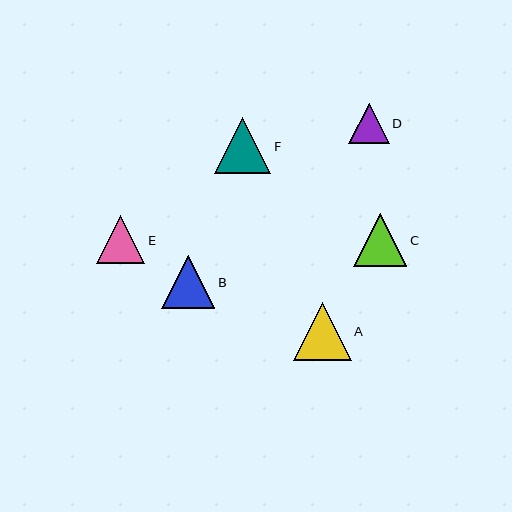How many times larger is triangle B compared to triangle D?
Triangle B is approximately 1.3 times the size of triangle D.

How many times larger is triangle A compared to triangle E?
Triangle A is approximately 1.2 times the size of triangle E.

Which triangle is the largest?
Triangle A is the largest with a size of approximately 58 pixels.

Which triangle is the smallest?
Triangle D is the smallest with a size of approximately 40 pixels.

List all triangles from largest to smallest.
From largest to smallest: A, F, B, C, E, D.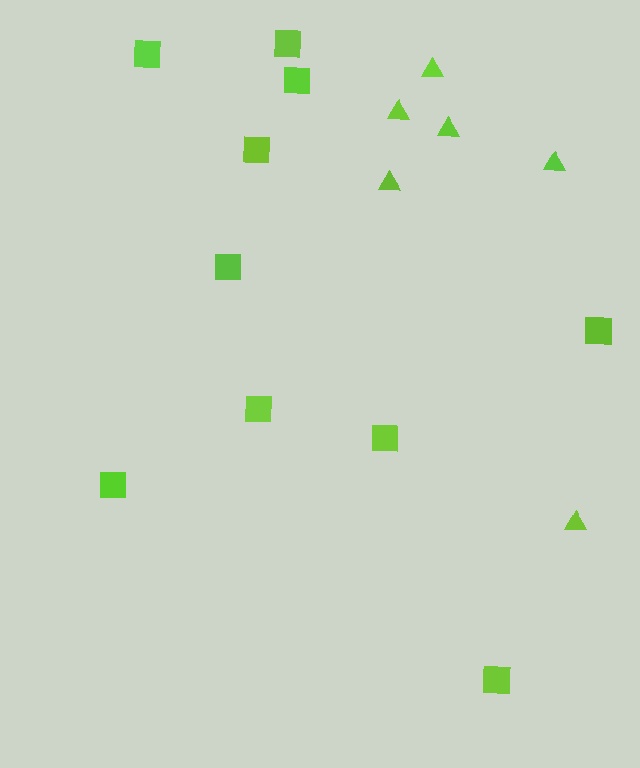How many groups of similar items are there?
There are 2 groups: one group of triangles (6) and one group of squares (10).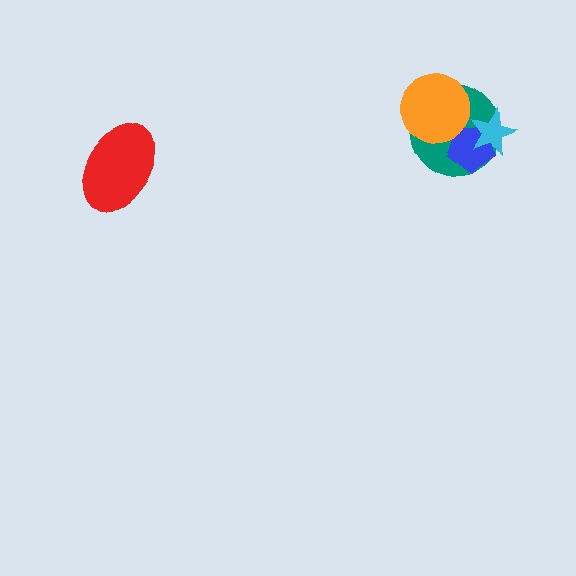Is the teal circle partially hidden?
Yes, it is partially covered by another shape.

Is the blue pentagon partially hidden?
Yes, it is partially covered by another shape.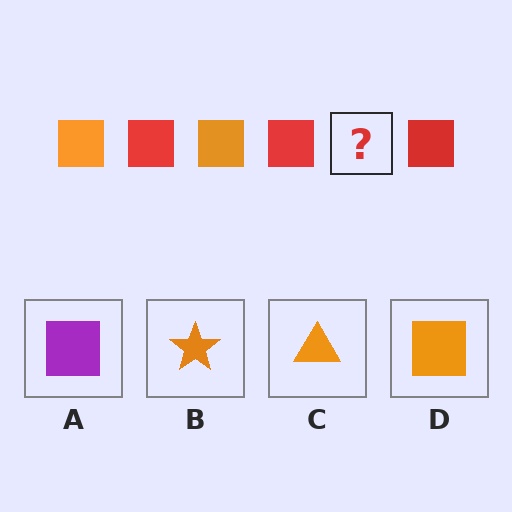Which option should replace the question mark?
Option D.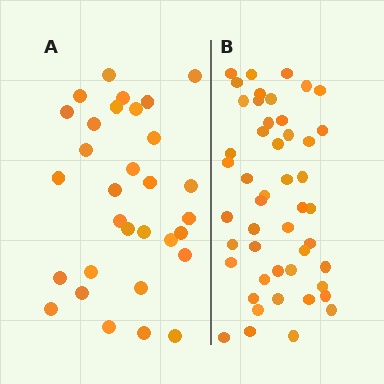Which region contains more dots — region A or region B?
Region B (the right region) has more dots.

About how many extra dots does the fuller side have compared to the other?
Region B has approximately 15 more dots than region A.